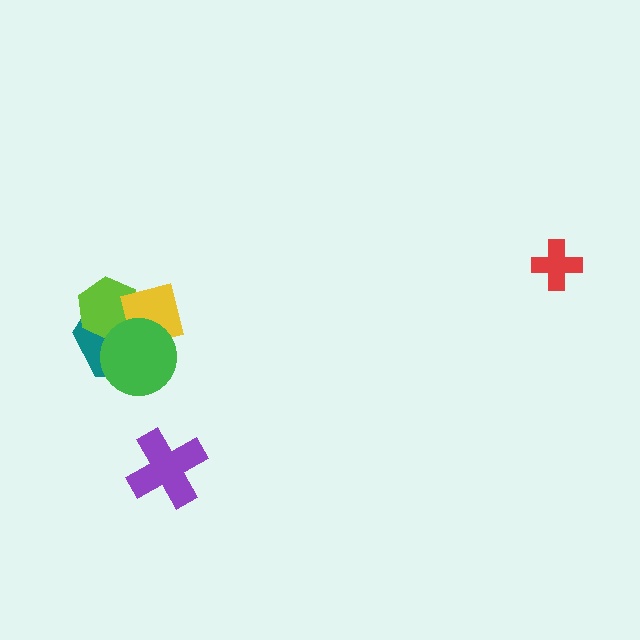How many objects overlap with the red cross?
0 objects overlap with the red cross.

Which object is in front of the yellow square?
The green circle is in front of the yellow square.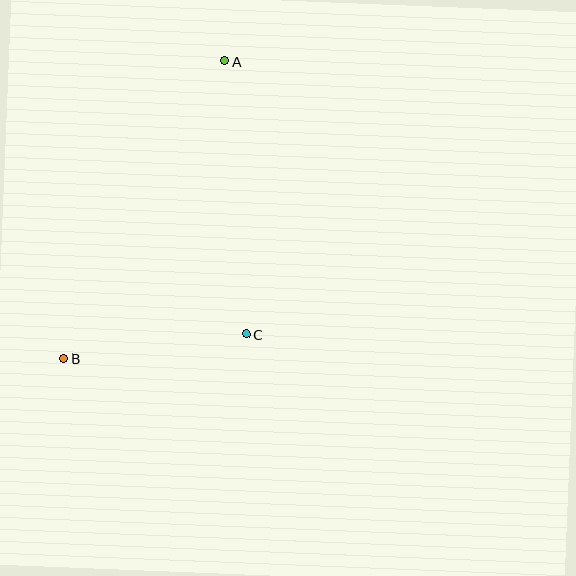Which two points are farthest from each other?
Points A and B are farthest from each other.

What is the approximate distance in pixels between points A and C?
The distance between A and C is approximately 274 pixels.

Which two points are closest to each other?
Points B and C are closest to each other.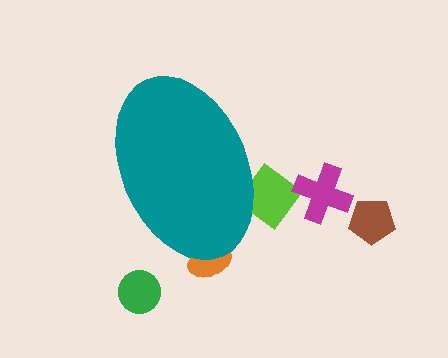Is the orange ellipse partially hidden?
Yes, the orange ellipse is partially hidden behind the teal ellipse.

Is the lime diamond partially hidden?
Yes, the lime diamond is partially hidden behind the teal ellipse.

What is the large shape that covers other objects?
A teal ellipse.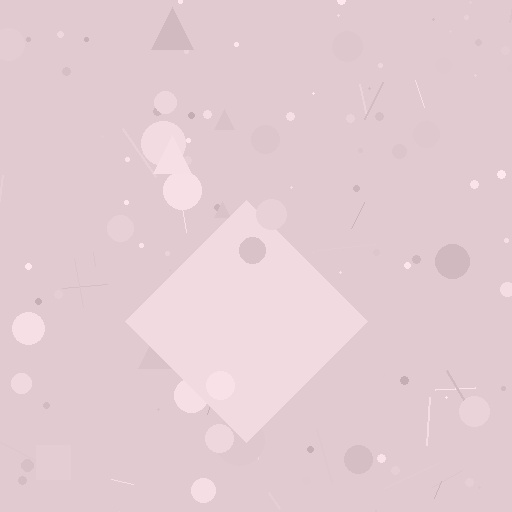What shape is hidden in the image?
A diamond is hidden in the image.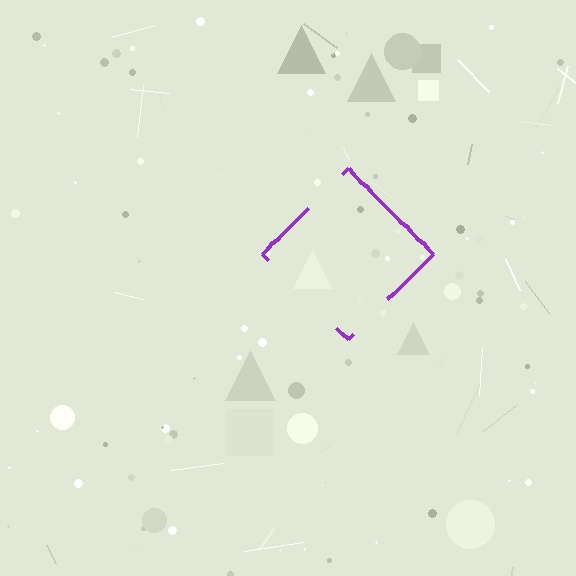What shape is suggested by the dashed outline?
The dashed outline suggests a diamond.